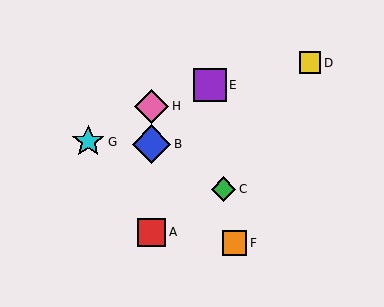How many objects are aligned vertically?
3 objects (A, B, H) are aligned vertically.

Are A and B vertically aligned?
Yes, both are at x≈151.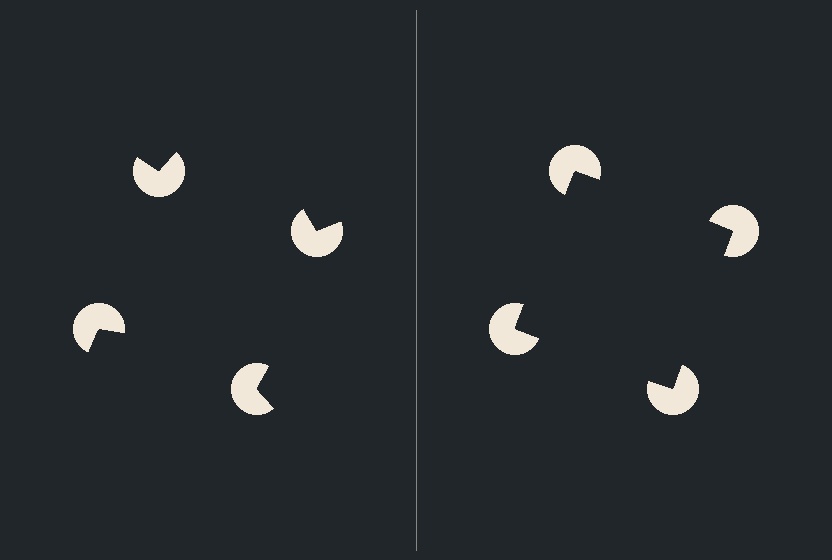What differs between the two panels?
The pac-man discs are positioned identically on both sides; only the wedge orientations differ. On the right they align to a square; on the left they are misaligned.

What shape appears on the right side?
An illusory square.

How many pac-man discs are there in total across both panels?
8 — 4 on each side.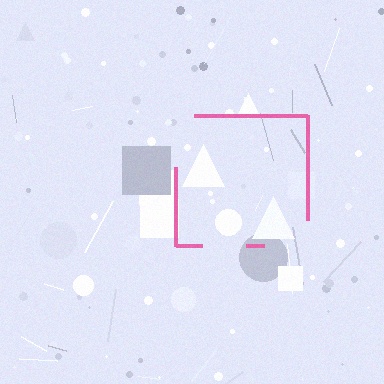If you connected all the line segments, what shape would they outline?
They would outline a square.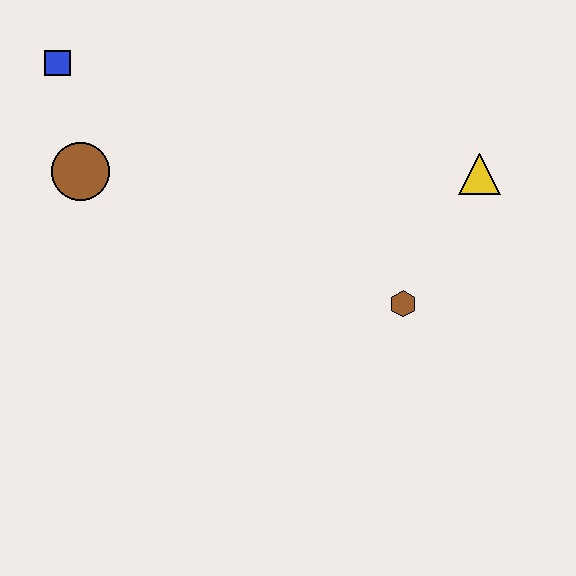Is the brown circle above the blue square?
No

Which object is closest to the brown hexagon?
The yellow triangle is closest to the brown hexagon.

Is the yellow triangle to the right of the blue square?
Yes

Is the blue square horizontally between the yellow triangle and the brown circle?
No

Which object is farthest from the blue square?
The yellow triangle is farthest from the blue square.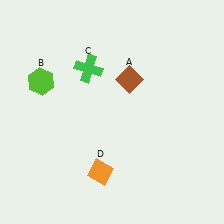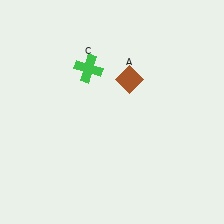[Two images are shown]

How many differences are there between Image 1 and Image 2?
There are 2 differences between the two images.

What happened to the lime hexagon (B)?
The lime hexagon (B) was removed in Image 2. It was in the top-left area of Image 1.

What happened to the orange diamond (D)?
The orange diamond (D) was removed in Image 2. It was in the bottom-left area of Image 1.